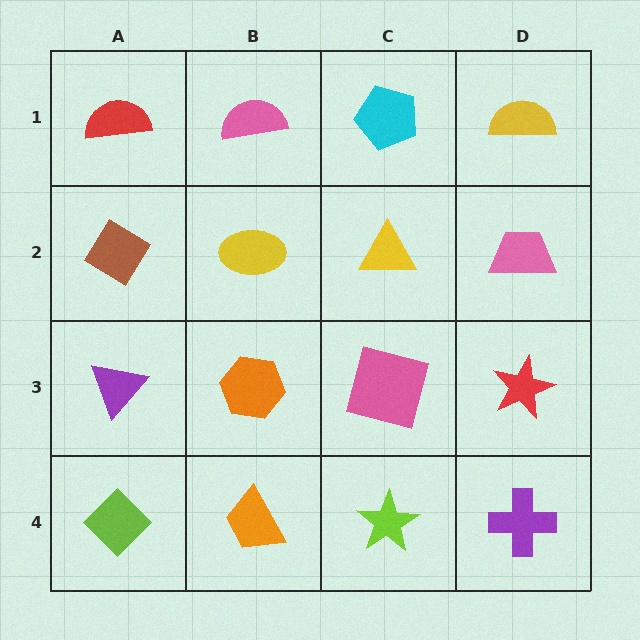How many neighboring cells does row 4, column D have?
2.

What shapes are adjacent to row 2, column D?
A yellow semicircle (row 1, column D), a red star (row 3, column D), a yellow triangle (row 2, column C).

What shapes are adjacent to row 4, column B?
An orange hexagon (row 3, column B), a lime diamond (row 4, column A), a lime star (row 4, column C).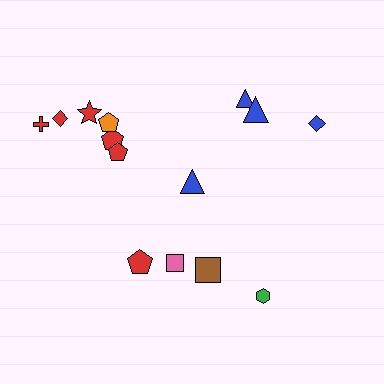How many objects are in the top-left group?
There are 6 objects.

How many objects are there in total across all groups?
There are 14 objects.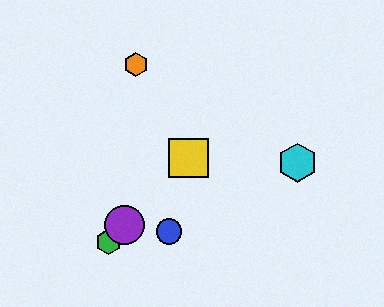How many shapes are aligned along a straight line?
4 shapes (the red square, the green hexagon, the yellow square, the purple circle) are aligned along a straight line.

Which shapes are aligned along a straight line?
The red square, the green hexagon, the yellow square, the purple circle are aligned along a straight line.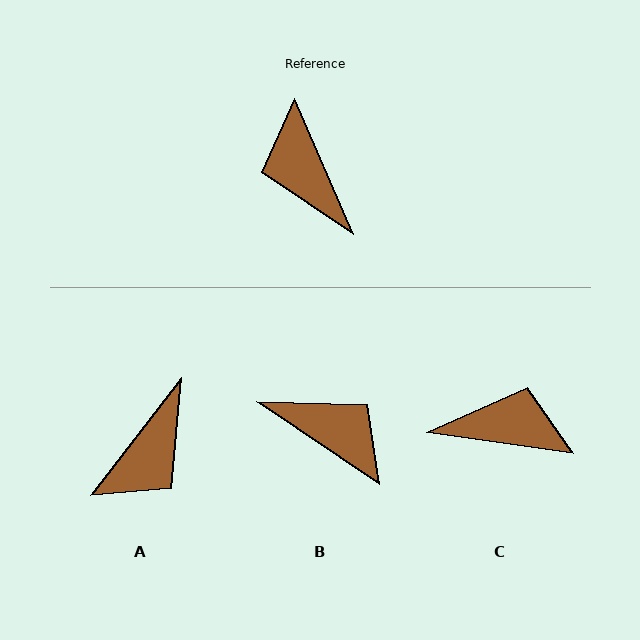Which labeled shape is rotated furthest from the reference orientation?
B, about 147 degrees away.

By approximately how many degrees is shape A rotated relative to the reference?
Approximately 119 degrees counter-clockwise.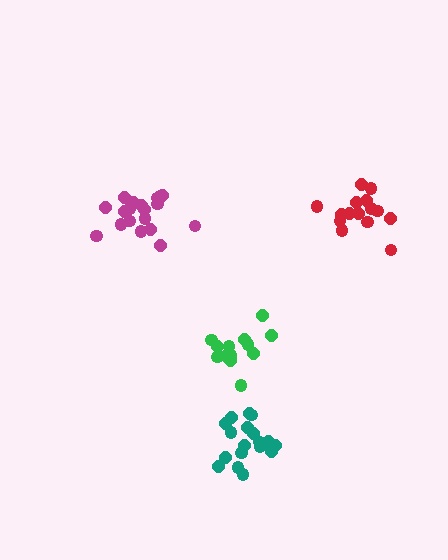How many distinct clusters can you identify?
There are 4 distinct clusters.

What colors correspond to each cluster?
The clusters are colored: green, magenta, red, teal.